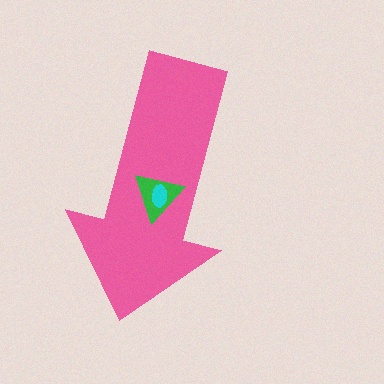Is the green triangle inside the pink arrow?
Yes.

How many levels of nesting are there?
3.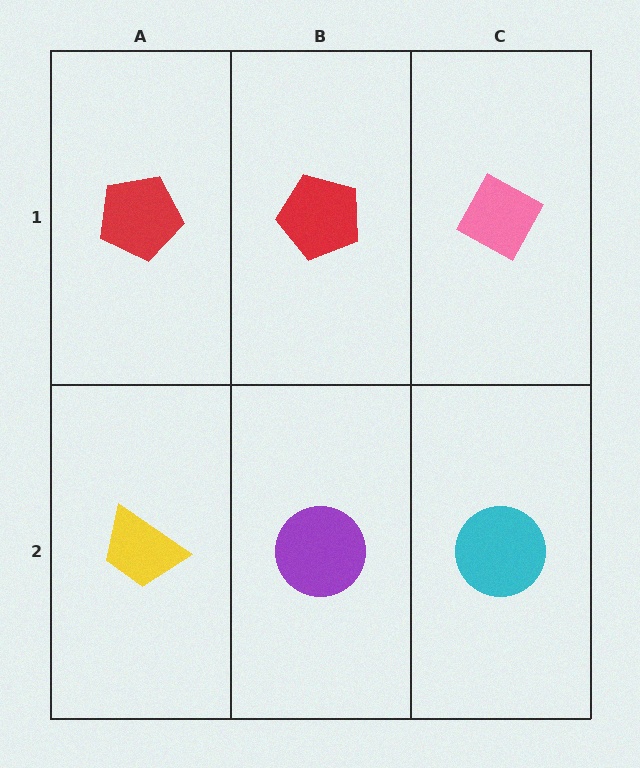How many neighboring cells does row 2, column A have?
2.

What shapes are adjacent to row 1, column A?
A yellow trapezoid (row 2, column A), a red pentagon (row 1, column B).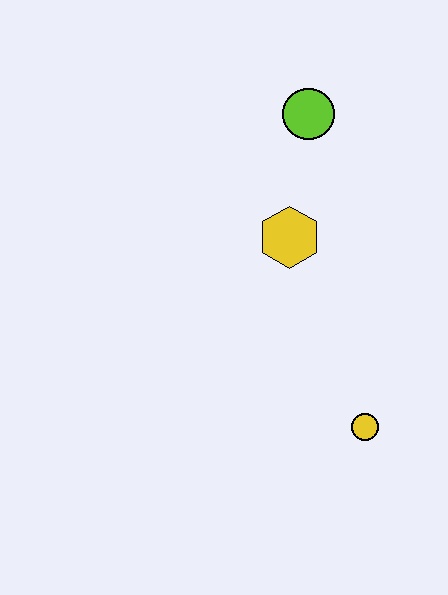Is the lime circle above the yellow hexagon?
Yes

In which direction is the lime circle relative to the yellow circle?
The lime circle is above the yellow circle.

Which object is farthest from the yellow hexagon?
The yellow circle is farthest from the yellow hexagon.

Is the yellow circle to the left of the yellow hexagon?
No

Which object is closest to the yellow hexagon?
The lime circle is closest to the yellow hexagon.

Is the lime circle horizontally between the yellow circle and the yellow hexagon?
Yes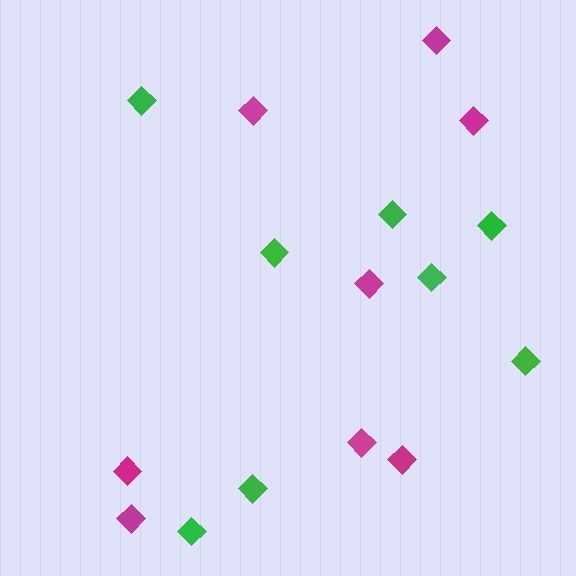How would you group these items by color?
There are 2 groups: one group of magenta diamonds (8) and one group of green diamonds (8).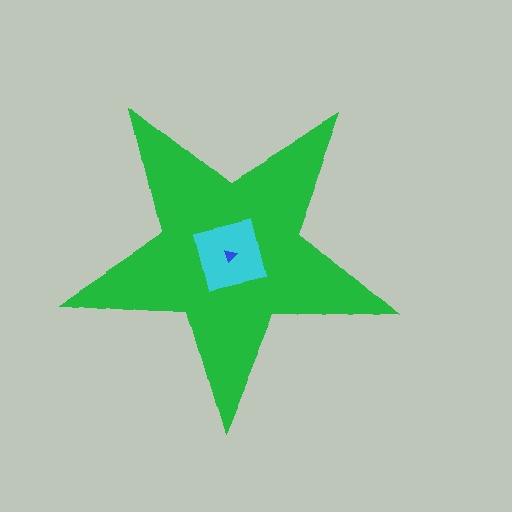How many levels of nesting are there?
3.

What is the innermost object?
The blue triangle.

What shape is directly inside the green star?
The cyan square.